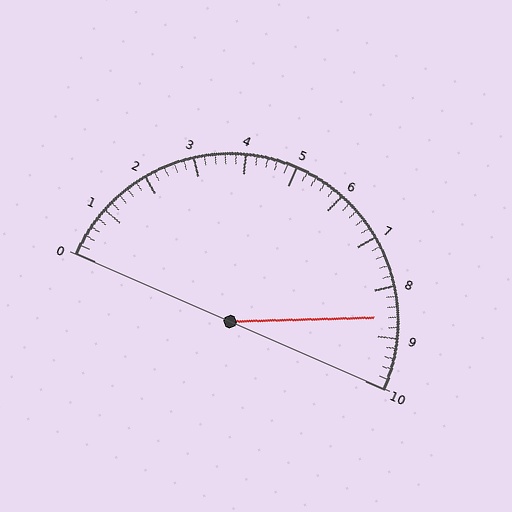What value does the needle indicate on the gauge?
The needle indicates approximately 8.6.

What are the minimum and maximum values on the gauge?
The gauge ranges from 0 to 10.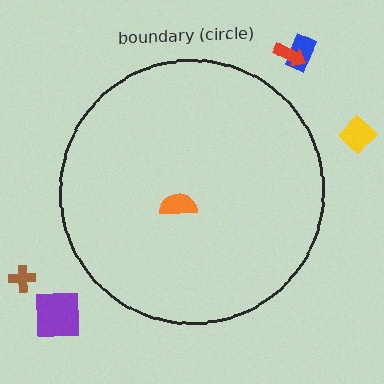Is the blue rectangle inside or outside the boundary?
Outside.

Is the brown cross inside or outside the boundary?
Outside.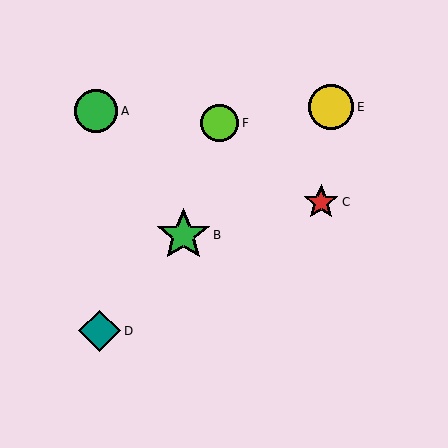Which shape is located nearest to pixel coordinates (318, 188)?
The red star (labeled C) at (321, 202) is nearest to that location.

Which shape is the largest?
The green star (labeled B) is the largest.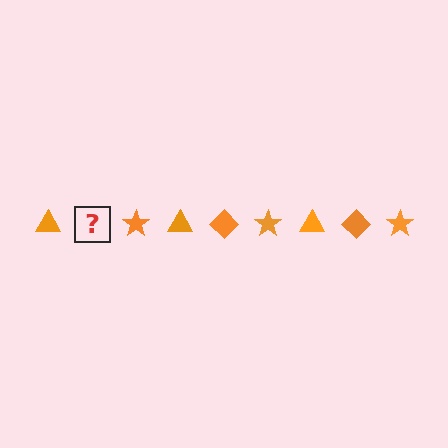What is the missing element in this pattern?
The missing element is an orange diamond.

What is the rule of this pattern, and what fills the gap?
The rule is that the pattern cycles through triangle, diamond, star shapes in orange. The gap should be filled with an orange diamond.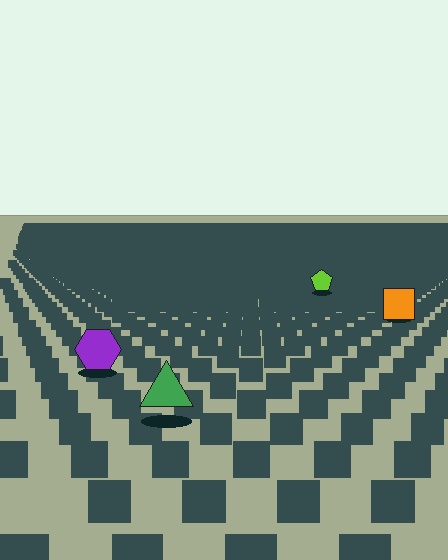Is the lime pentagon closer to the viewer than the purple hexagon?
No. The purple hexagon is closer — you can tell from the texture gradient: the ground texture is coarser near it.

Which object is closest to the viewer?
The green triangle is closest. The texture marks near it are larger and more spread out.